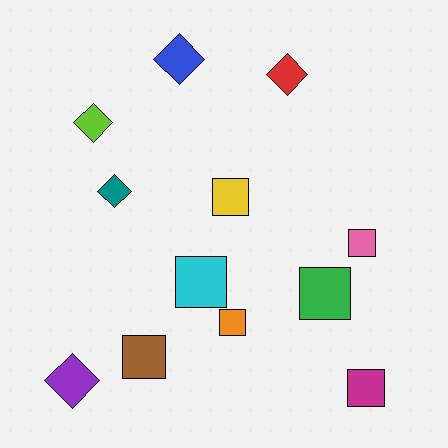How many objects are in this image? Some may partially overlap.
There are 12 objects.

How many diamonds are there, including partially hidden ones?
There are 5 diamonds.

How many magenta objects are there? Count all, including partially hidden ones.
There is 1 magenta object.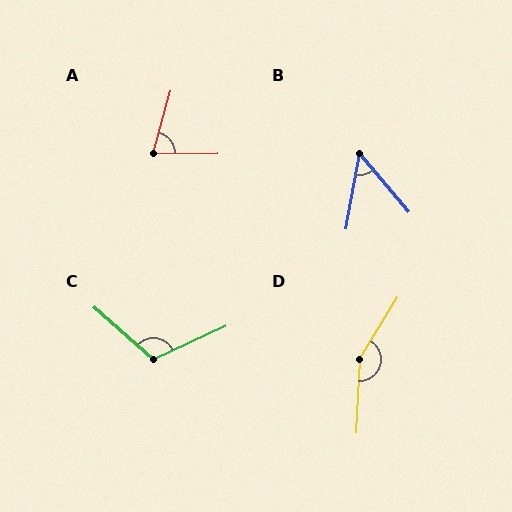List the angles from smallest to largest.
B (50°), A (74°), C (113°), D (151°).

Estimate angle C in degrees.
Approximately 113 degrees.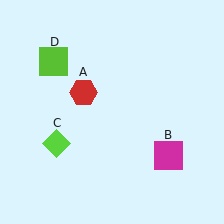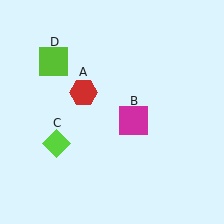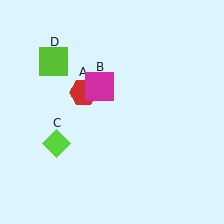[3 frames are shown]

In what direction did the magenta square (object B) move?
The magenta square (object B) moved up and to the left.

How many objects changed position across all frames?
1 object changed position: magenta square (object B).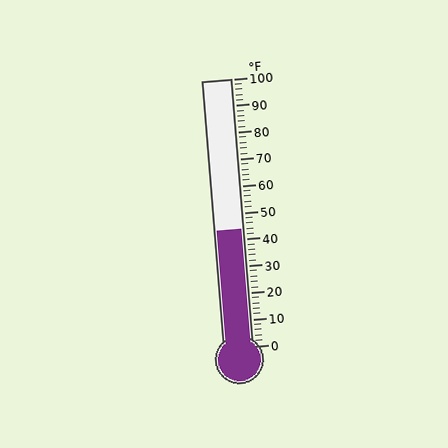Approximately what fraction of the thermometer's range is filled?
The thermometer is filled to approximately 45% of its range.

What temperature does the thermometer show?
The thermometer shows approximately 44°F.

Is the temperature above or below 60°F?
The temperature is below 60°F.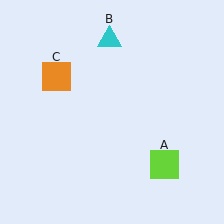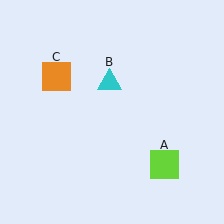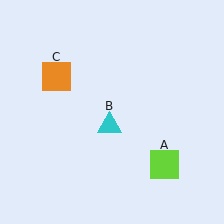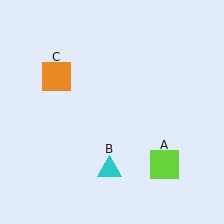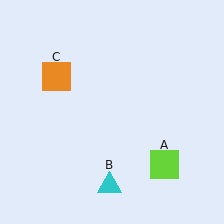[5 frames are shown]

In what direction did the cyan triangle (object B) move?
The cyan triangle (object B) moved down.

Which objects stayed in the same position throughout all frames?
Lime square (object A) and orange square (object C) remained stationary.